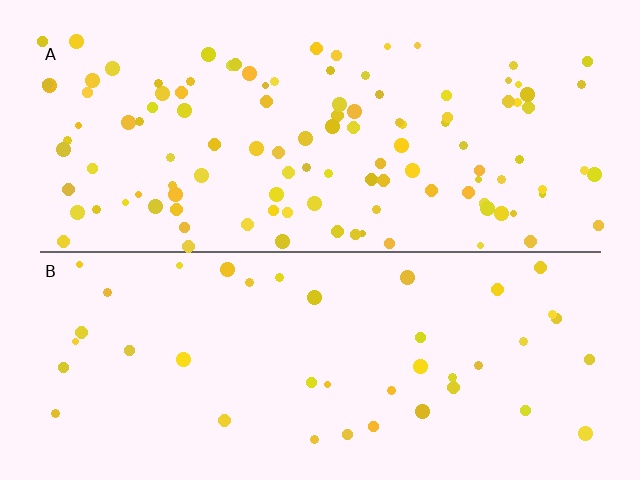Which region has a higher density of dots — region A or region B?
A (the top).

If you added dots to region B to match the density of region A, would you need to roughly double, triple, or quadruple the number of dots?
Approximately triple.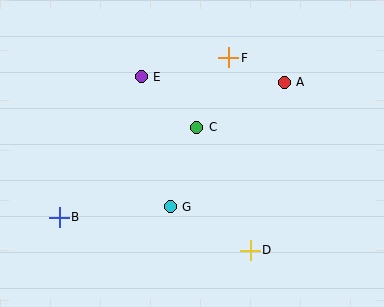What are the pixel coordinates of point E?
Point E is at (141, 77).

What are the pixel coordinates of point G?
Point G is at (170, 207).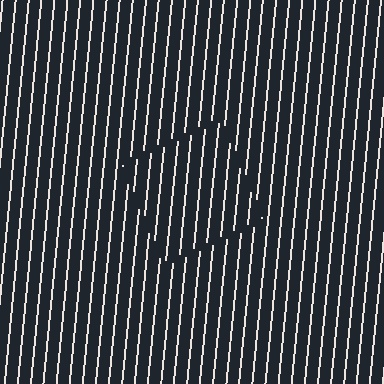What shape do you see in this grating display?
An illusory square. The interior of the shape contains the same grating, shifted by half a period — the contour is defined by the phase discontinuity where line-ends from the inner and outer gratings abut.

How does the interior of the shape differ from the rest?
The interior of the shape contains the same grating, shifted by half a period — the contour is defined by the phase discontinuity where line-ends from the inner and outer gratings abut.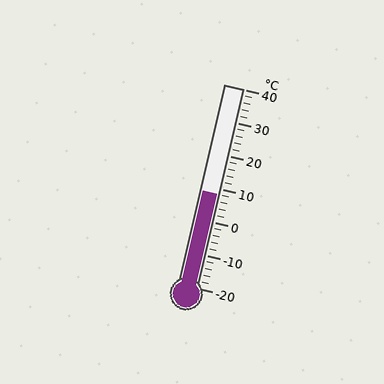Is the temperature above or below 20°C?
The temperature is below 20°C.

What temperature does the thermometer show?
The thermometer shows approximately 8°C.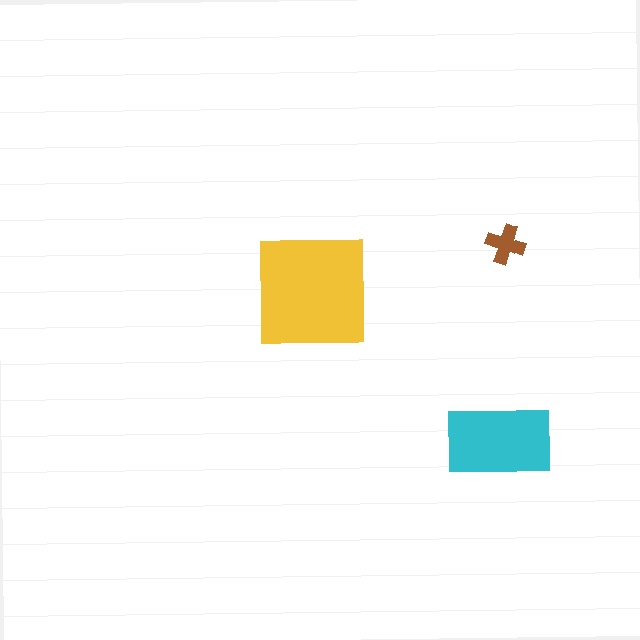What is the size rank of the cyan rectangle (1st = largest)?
2nd.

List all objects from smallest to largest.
The brown cross, the cyan rectangle, the yellow square.